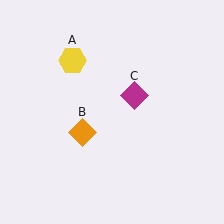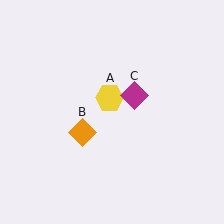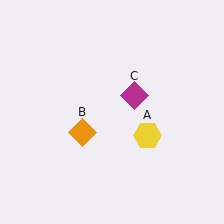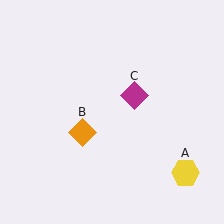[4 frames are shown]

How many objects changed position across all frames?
1 object changed position: yellow hexagon (object A).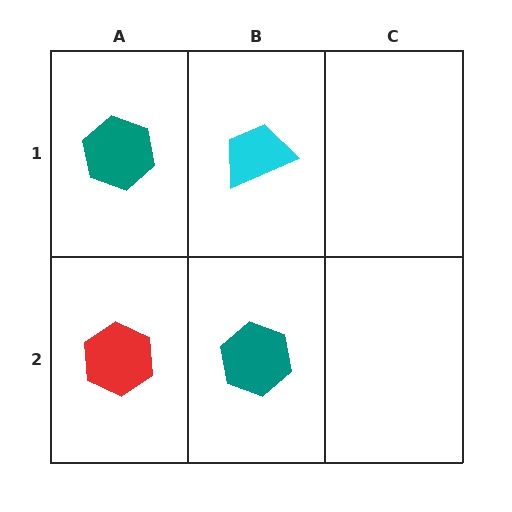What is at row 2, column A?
A red hexagon.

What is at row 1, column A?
A teal hexagon.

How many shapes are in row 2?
2 shapes.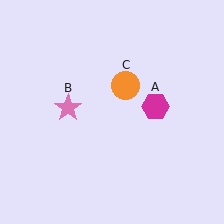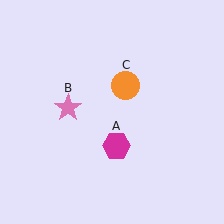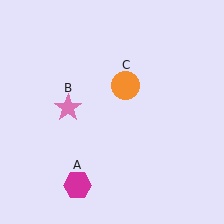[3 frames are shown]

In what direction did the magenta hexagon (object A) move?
The magenta hexagon (object A) moved down and to the left.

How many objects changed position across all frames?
1 object changed position: magenta hexagon (object A).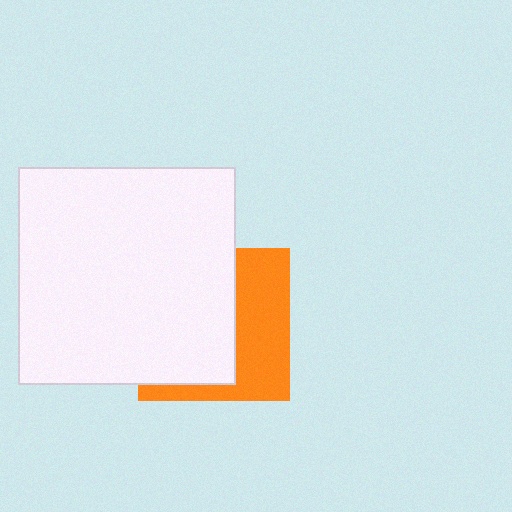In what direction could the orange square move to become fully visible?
The orange square could move right. That would shift it out from behind the white square entirely.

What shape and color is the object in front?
The object in front is a white square.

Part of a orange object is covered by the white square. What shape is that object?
It is a square.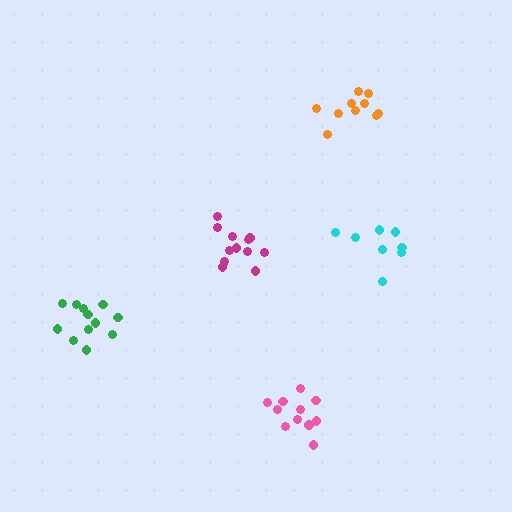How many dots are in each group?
Group 1: 8 dots, Group 2: 12 dots, Group 3: 12 dots, Group 4: 10 dots, Group 5: 11 dots (53 total).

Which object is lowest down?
The pink cluster is bottommost.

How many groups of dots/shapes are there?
There are 5 groups.